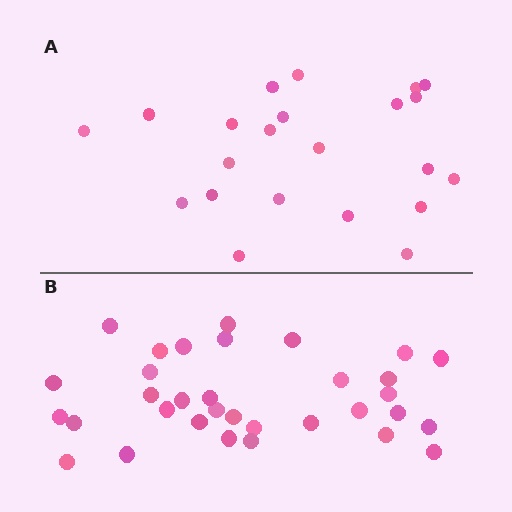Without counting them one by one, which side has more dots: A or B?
Region B (the bottom region) has more dots.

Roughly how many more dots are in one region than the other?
Region B has roughly 12 or so more dots than region A.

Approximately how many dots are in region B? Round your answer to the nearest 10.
About 30 dots. (The exact count is 33, which rounds to 30.)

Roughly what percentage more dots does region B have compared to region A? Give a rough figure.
About 50% more.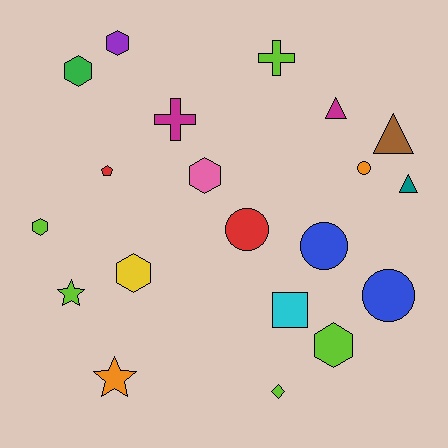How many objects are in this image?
There are 20 objects.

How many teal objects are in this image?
There is 1 teal object.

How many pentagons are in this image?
There is 1 pentagon.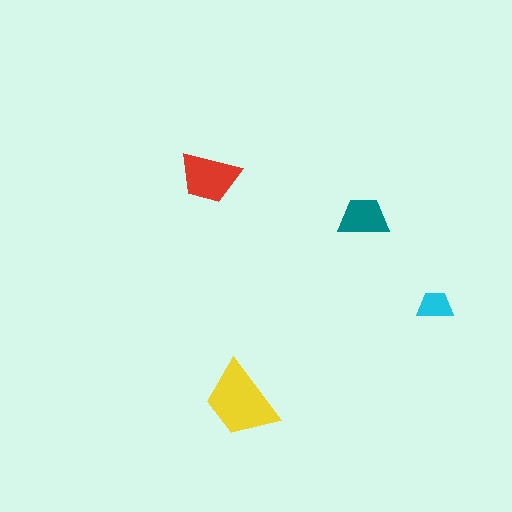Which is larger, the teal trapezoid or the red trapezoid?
The red one.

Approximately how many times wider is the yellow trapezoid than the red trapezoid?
About 1.5 times wider.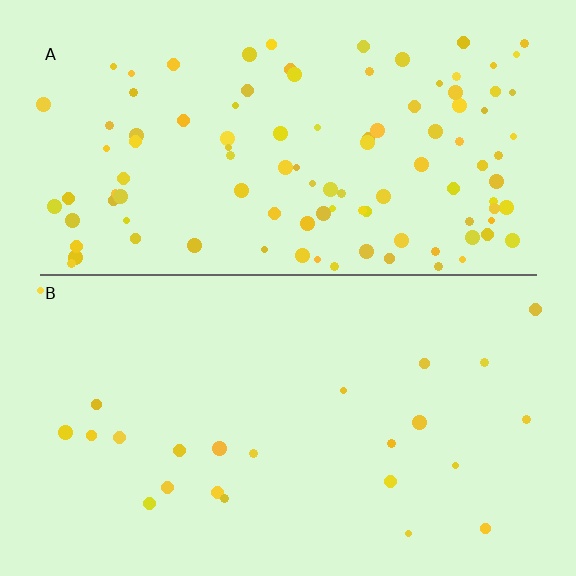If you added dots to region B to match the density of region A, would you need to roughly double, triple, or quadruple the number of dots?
Approximately quadruple.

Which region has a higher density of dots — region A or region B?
A (the top).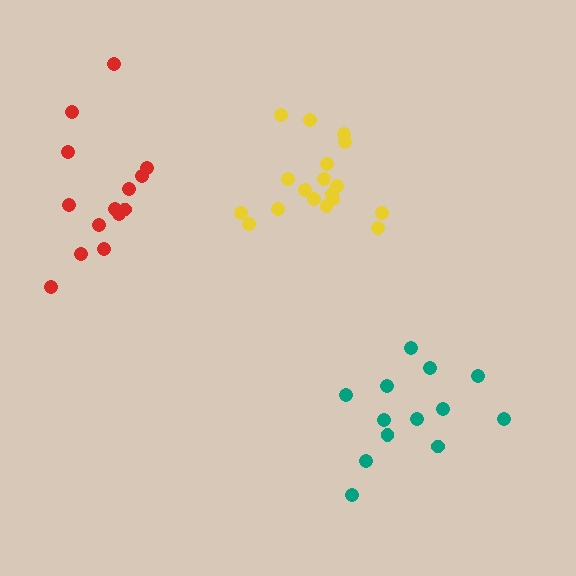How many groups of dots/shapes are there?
There are 3 groups.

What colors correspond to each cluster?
The clusters are colored: red, yellow, teal.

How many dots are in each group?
Group 1: 14 dots, Group 2: 18 dots, Group 3: 13 dots (45 total).